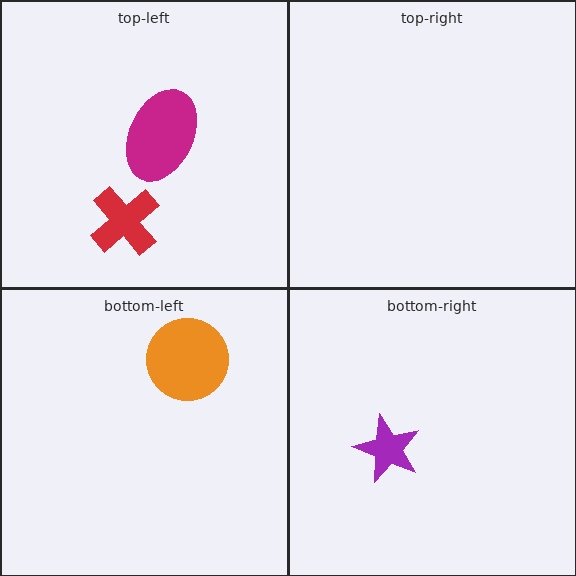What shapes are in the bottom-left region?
The orange circle.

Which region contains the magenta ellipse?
The top-left region.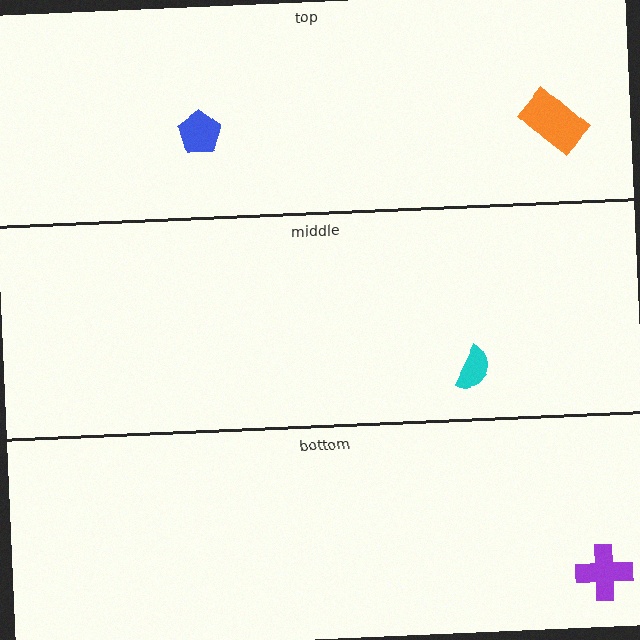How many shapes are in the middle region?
1.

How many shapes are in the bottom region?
1.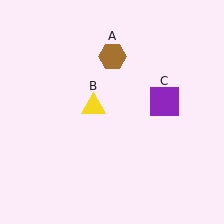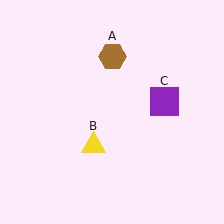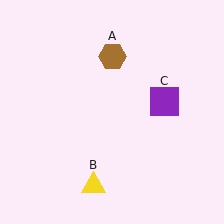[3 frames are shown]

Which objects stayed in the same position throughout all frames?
Brown hexagon (object A) and purple square (object C) remained stationary.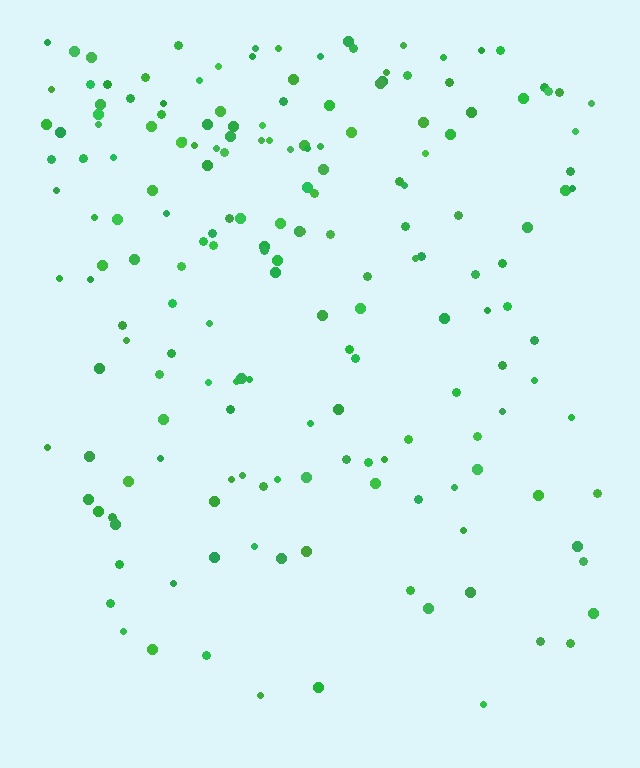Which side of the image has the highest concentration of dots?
The top.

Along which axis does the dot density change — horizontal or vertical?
Vertical.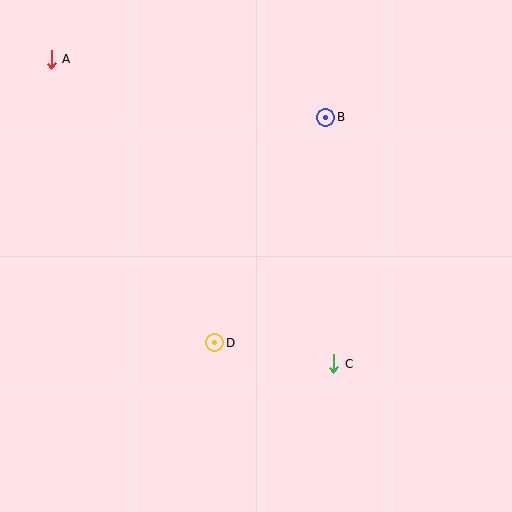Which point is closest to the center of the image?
Point D at (215, 343) is closest to the center.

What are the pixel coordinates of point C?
Point C is at (334, 364).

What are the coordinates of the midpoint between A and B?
The midpoint between A and B is at (188, 88).